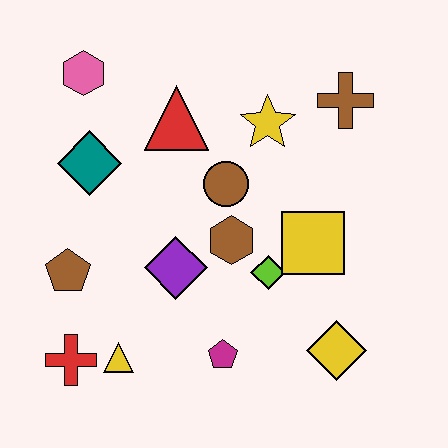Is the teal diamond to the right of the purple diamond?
No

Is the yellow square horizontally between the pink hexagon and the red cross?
No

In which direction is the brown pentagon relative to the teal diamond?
The brown pentagon is below the teal diamond.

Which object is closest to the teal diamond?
The pink hexagon is closest to the teal diamond.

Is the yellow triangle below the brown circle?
Yes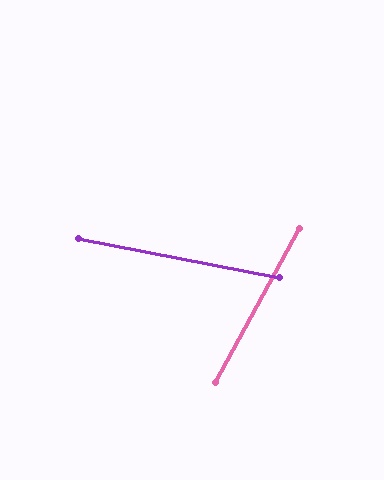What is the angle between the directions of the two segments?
Approximately 72 degrees.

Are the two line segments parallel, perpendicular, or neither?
Neither parallel nor perpendicular — they differ by about 72°.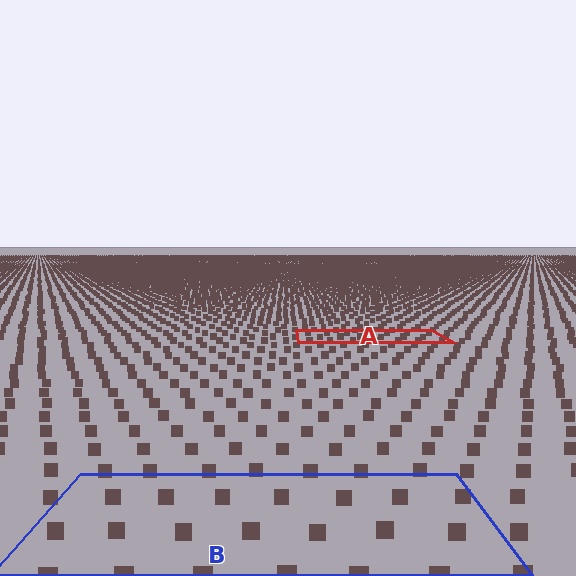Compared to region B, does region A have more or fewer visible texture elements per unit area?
Region A has more texture elements per unit area — they are packed more densely because it is farther away.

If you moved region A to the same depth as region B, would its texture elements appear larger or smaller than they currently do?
They would appear larger. At a closer depth, the same texture elements are projected at a bigger on-screen size.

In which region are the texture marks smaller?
The texture marks are smaller in region A, because it is farther away.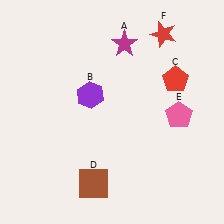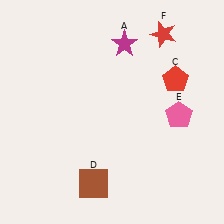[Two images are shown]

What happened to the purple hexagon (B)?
The purple hexagon (B) was removed in Image 2. It was in the top-left area of Image 1.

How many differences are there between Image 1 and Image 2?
There is 1 difference between the two images.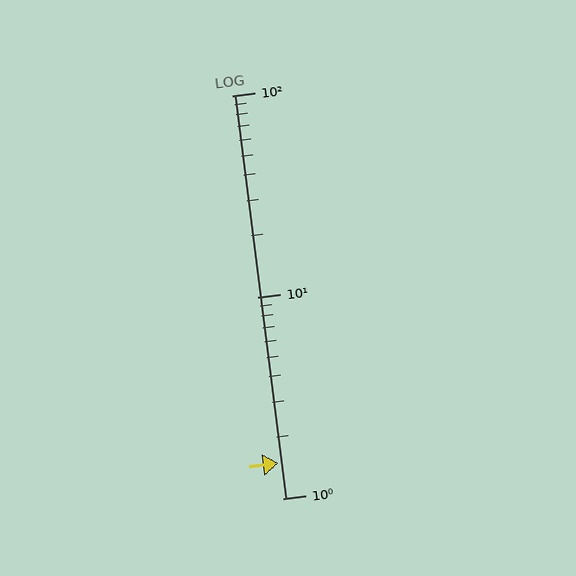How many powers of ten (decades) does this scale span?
The scale spans 2 decades, from 1 to 100.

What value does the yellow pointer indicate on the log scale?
The pointer indicates approximately 1.5.